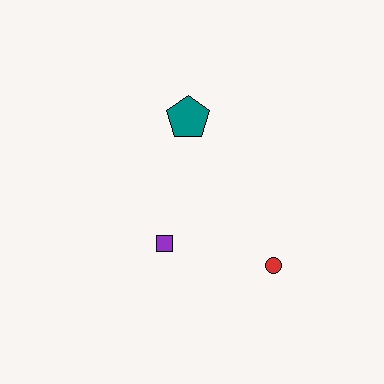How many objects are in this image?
There are 3 objects.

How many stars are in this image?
There are no stars.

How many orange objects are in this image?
There are no orange objects.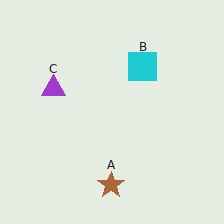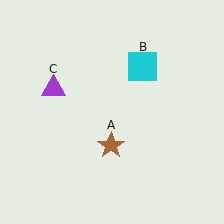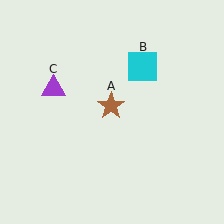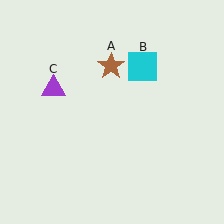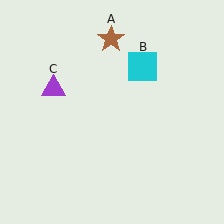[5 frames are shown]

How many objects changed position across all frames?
1 object changed position: brown star (object A).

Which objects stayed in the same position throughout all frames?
Cyan square (object B) and purple triangle (object C) remained stationary.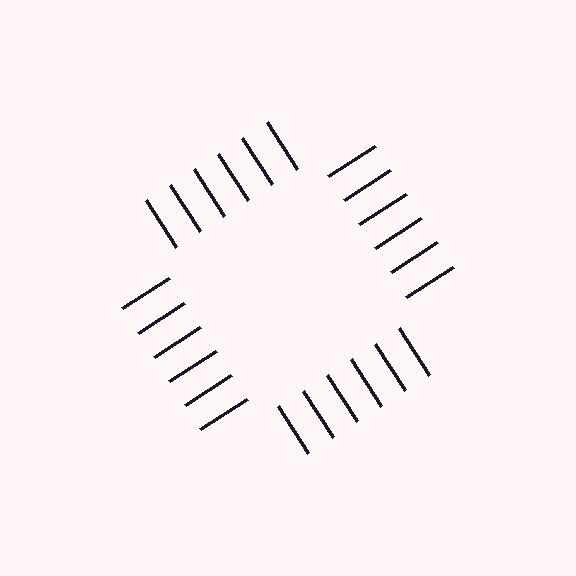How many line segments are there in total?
24 — 6 along each of the 4 edges.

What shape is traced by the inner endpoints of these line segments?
An illusory square — the line segments terminate on its edges but no continuous stroke is drawn.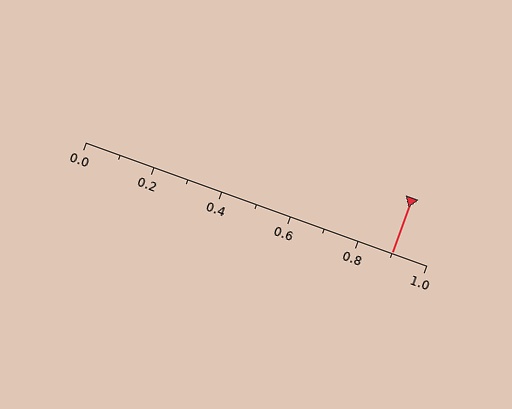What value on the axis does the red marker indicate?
The marker indicates approximately 0.9.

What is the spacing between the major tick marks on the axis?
The major ticks are spaced 0.2 apart.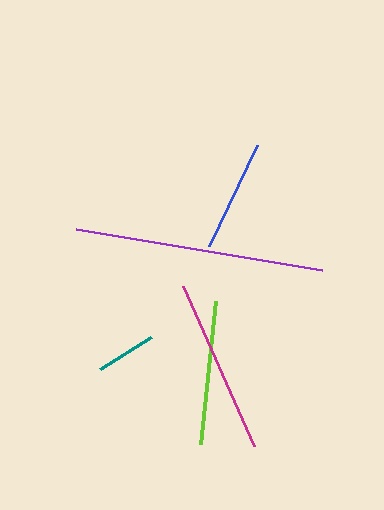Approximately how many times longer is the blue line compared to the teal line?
The blue line is approximately 1.9 times the length of the teal line.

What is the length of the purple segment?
The purple segment is approximately 249 pixels long.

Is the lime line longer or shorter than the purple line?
The purple line is longer than the lime line.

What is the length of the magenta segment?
The magenta segment is approximately 175 pixels long.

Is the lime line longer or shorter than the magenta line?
The magenta line is longer than the lime line.